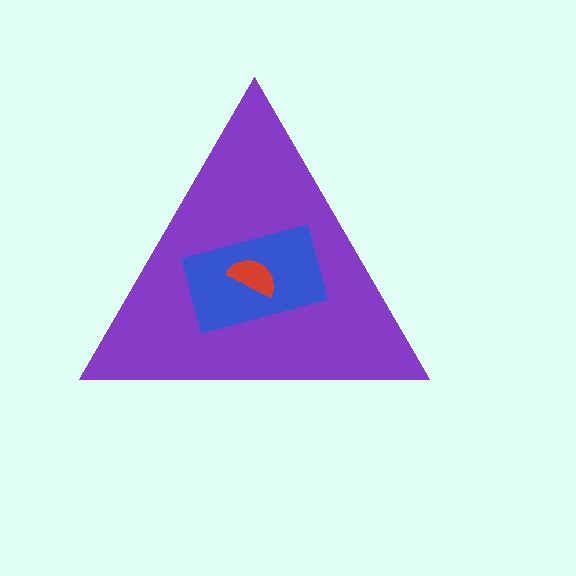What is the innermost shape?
The red semicircle.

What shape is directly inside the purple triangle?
The blue rectangle.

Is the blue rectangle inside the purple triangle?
Yes.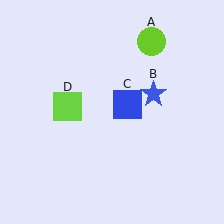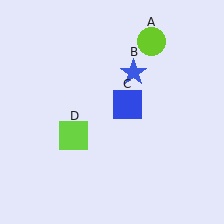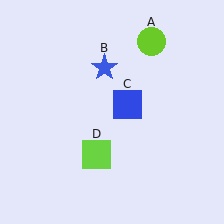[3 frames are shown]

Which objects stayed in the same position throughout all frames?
Lime circle (object A) and blue square (object C) remained stationary.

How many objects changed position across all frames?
2 objects changed position: blue star (object B), lime square (object D).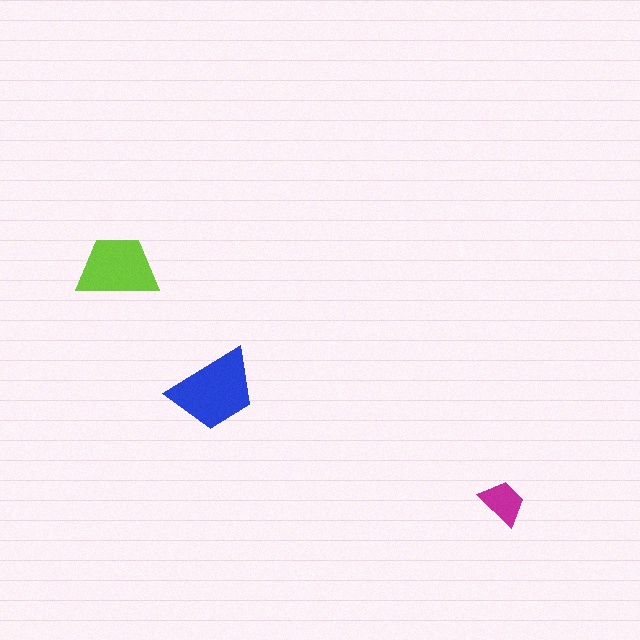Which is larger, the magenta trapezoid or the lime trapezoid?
The lime one.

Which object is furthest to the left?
The lime trapezoid is leftmost.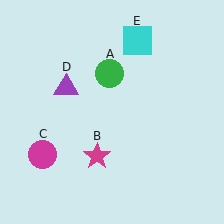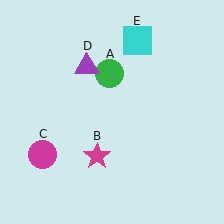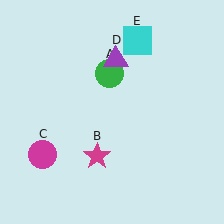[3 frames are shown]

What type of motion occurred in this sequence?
The purple triangle (object D) rotated clockwise around the center of the scene.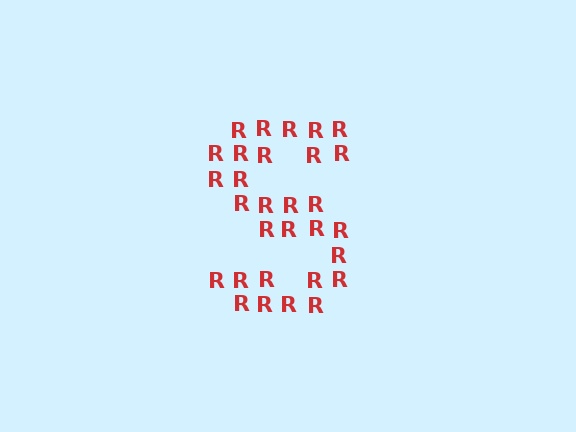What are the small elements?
The small elements are letter R's.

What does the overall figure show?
The overall figure shows the letter S.